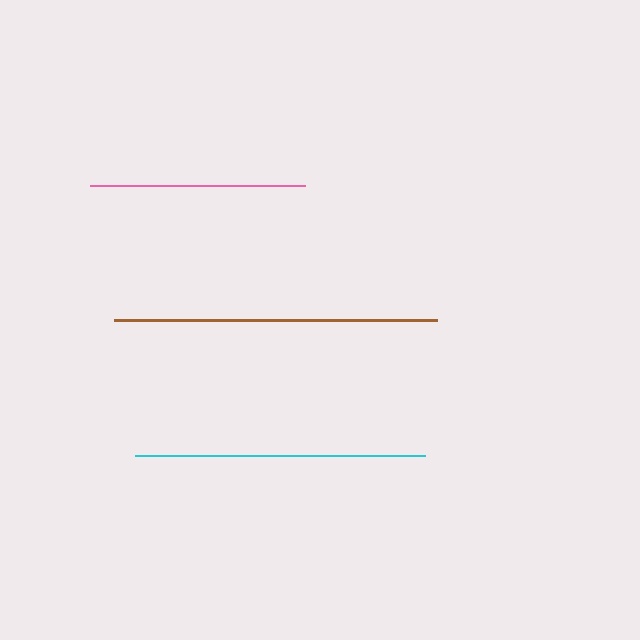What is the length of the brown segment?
The brown segment is approximately 323 pixels long.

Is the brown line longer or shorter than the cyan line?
The brown line is longer than the cyan line.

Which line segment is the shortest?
The pink line is the shortest at approximately 214 pixels.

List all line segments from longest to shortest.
From longest to shortest: brown, cyan, pink.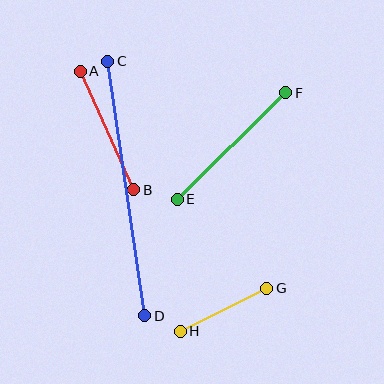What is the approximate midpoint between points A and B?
The midpoint is at approximately (107, 131) pixels.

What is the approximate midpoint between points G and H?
The midpoint is at approximately (223, 310) pixels.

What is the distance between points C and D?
The distance is approximately 257 pixels.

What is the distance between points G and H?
The distance is approximately 96 pixels.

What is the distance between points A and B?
The distance is approximately 130 pixels.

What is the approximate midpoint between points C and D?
The midpoint is at approximately (126, 189) pixels.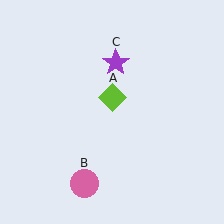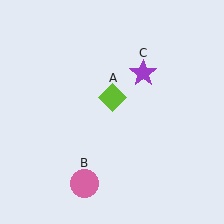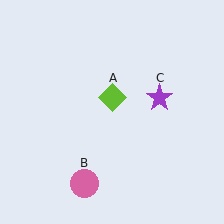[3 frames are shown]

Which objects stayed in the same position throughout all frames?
Lime diamond (object A) and pink circle (object B) remained stationary.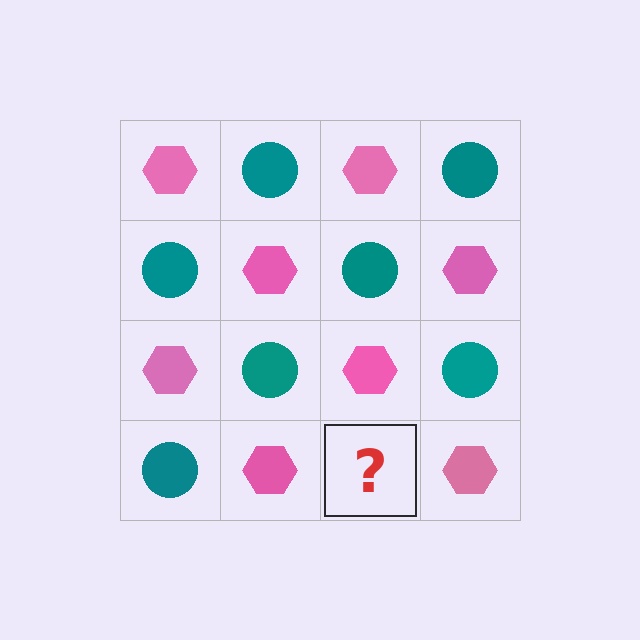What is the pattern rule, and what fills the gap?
The rule is that it alternates pink hexagon and teal circle in a checkerboard pattern. The gap should be filled with a teal circle.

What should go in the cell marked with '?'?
The missing cell should contain a teal circle.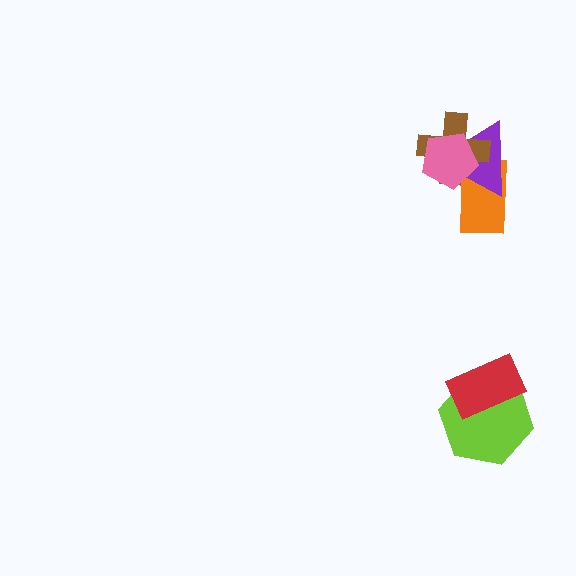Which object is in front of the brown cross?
The pink pentagon is in front of the brown cross.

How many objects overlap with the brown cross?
3 objects overlap with the brown cross.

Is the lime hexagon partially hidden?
Yes, it is partially covered by another shape.